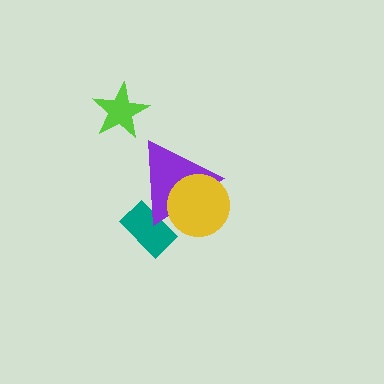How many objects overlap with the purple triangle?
2 objects overlap with the purple triangle.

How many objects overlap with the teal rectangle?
1 object overlaps with the teal rectangle.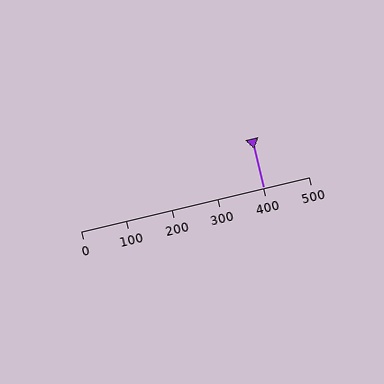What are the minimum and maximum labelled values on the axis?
The axis runs from 0 to 500.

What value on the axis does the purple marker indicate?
The marker indicates approximately 400.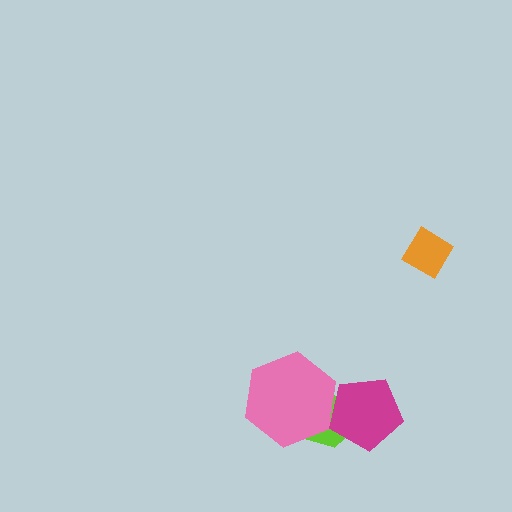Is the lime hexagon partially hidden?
Yes, it is partially covered by another shape.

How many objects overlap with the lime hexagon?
2 objects overlap with the lime hexagon.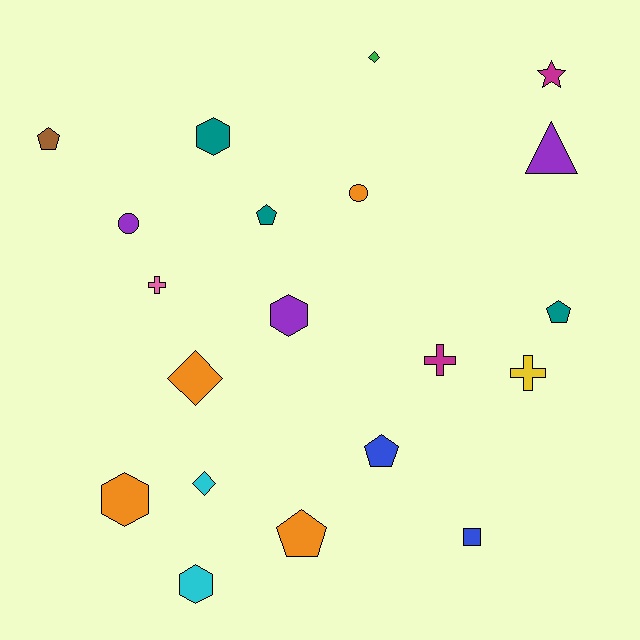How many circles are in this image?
There are 2 circles.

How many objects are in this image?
There are 20 objects.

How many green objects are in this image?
There is 1 green object.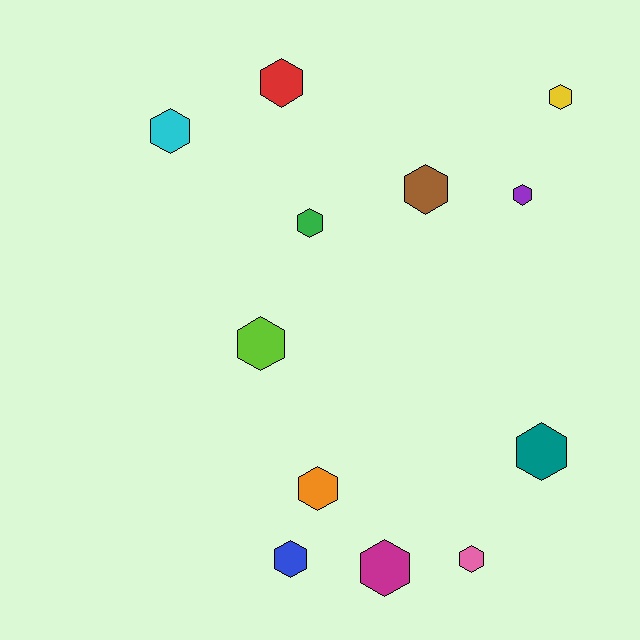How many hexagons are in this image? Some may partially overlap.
There are 12 hexagons.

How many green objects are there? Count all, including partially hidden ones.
There is 1 green object.